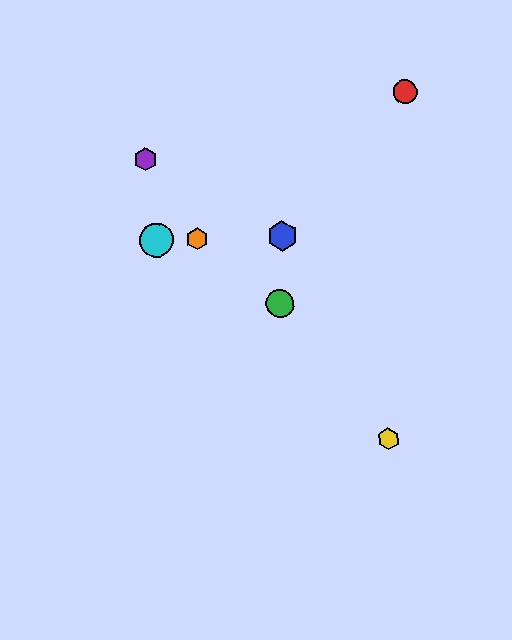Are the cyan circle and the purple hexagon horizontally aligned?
No, the cyan circle is at y≈240 and the purple hexagon is at y≈159.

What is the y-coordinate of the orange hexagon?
The orange hexagon is at y≈239.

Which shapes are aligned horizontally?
The blue hexagon, the orange hexagon, the cyan circle are aligned horizontally.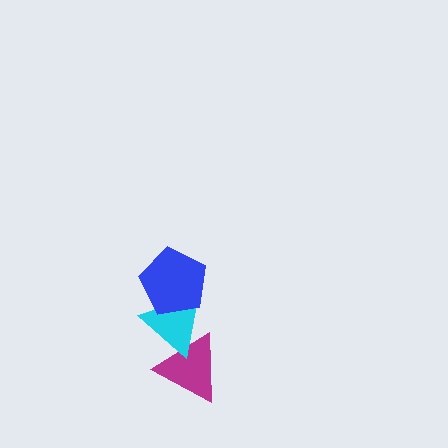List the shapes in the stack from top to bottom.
From top to bottom: the blue pentagon, the cyan triangle, the magenta triangle.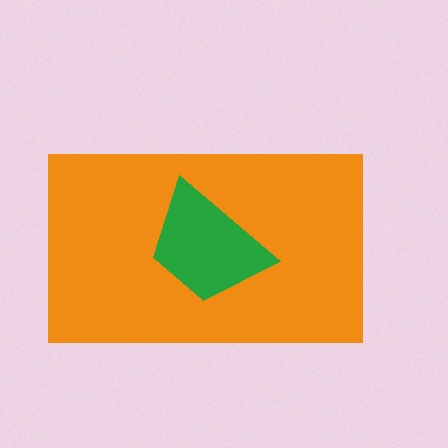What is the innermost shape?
The green trapezoid.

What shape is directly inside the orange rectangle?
The green trapezoid.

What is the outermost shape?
The orange rectangle.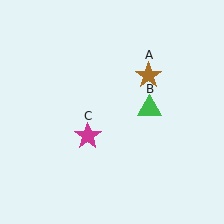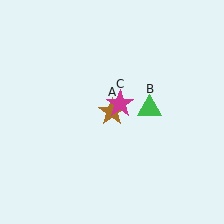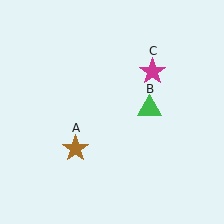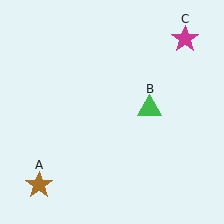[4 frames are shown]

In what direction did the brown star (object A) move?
The brown star (object A) moved down and to the left.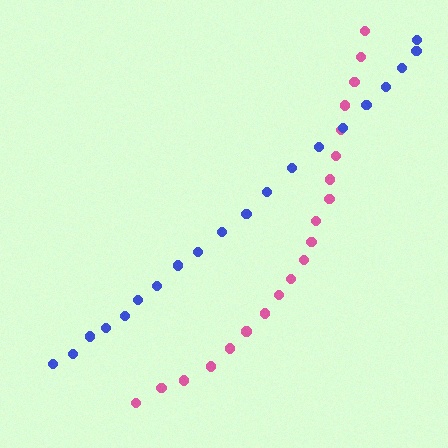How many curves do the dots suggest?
There are 2 distinct paths.